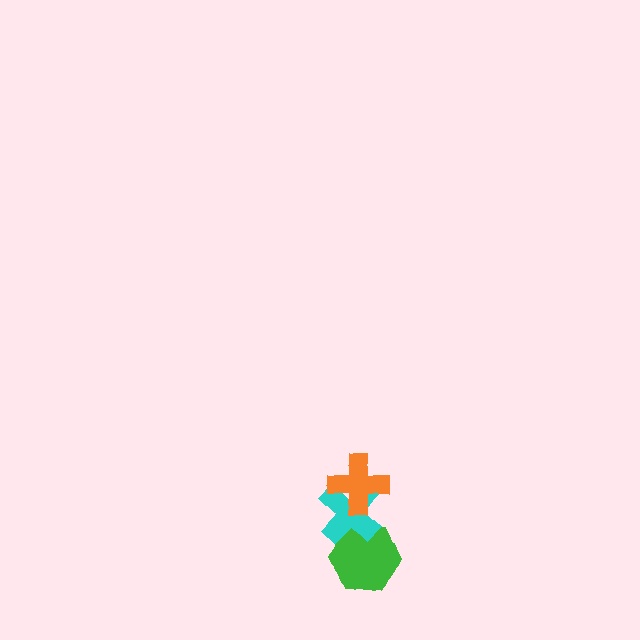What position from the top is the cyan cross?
The cyan cross is 2nd from the top.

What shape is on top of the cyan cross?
The orange cross is on top of the cyan cross.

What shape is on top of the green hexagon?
The cyan cross is on top of the green hexagon.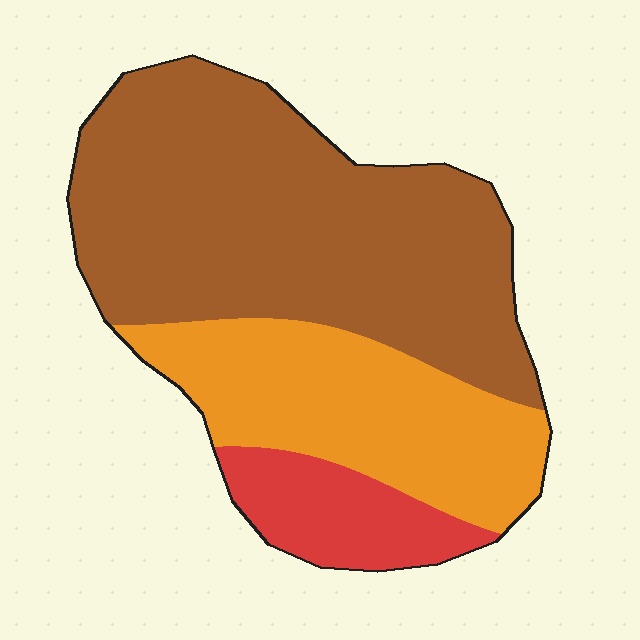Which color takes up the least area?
Red, at roughly 10%.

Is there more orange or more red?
Orange.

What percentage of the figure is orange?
Orange covers around 30% of the figure.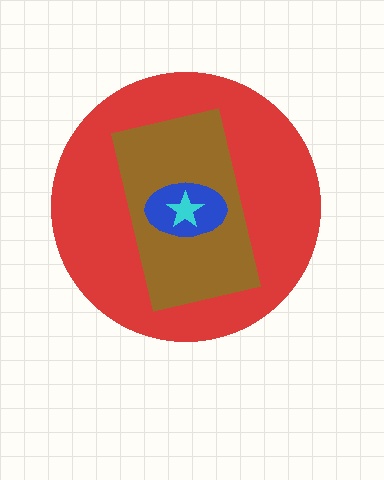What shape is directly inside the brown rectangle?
The blue ellipse.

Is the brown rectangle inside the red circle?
Yes.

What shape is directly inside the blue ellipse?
The cyan star.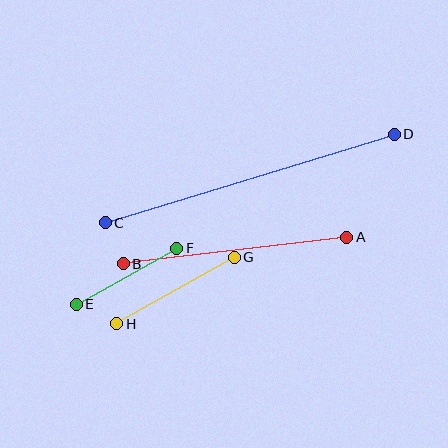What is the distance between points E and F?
The distance is approximately 115 pixels.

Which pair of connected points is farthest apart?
Points C and D are farthest apart.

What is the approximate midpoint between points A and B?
The midpoint is at approximately (235, 251) pixels.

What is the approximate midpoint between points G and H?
The midpoint is at approximately (175, 291) pixels.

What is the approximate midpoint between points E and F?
The midpoint is at approximately (126, 276) pixels.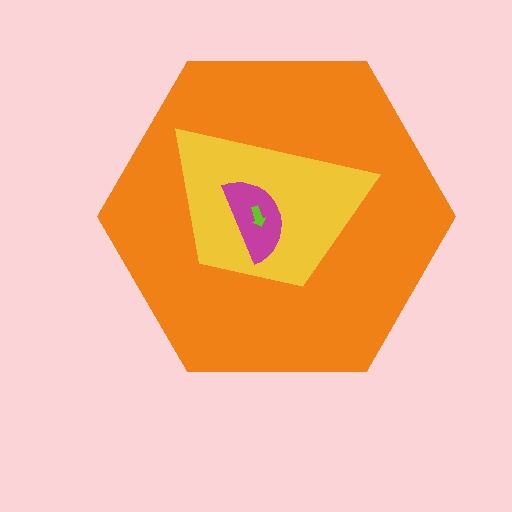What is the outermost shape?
The orange hexagon.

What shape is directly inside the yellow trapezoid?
The magenta semicircle.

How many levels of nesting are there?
4.